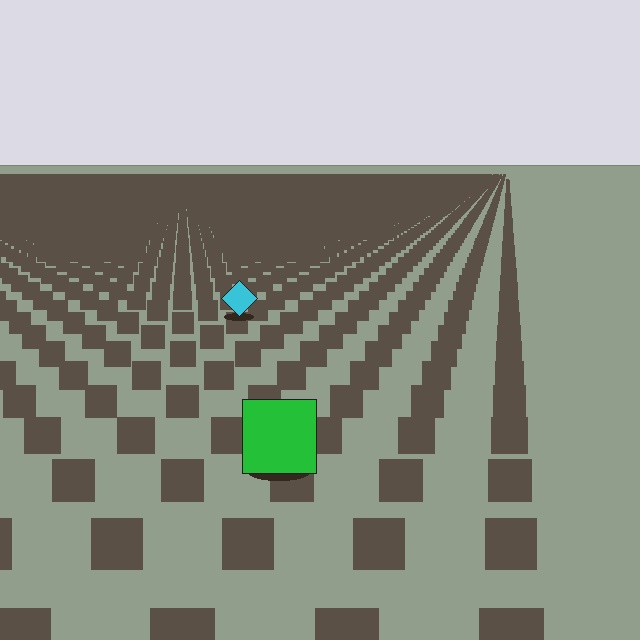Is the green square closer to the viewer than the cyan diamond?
Yes. The green square is closer — you can tell from the texture gradient: the ground texture is coarser near it.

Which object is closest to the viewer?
The green square is closest. The texture marks near it are larger and more spread out.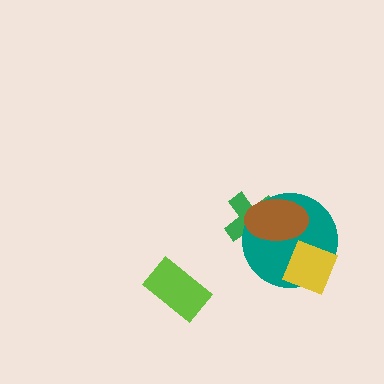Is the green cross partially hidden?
Yes, it is partially covered by another shape.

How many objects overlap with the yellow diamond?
1 object overlaps with the yellow diamond.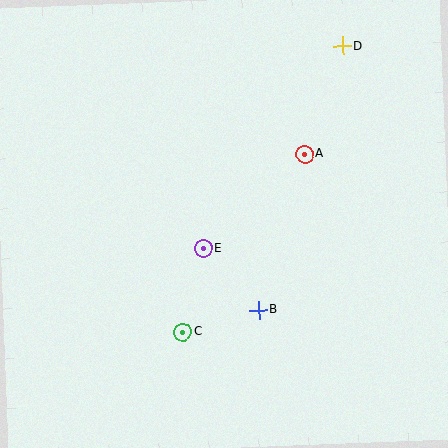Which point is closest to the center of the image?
Point E at (203, 248) is closest to the center.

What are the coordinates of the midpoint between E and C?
The midpoint between E and C is at (193, 290).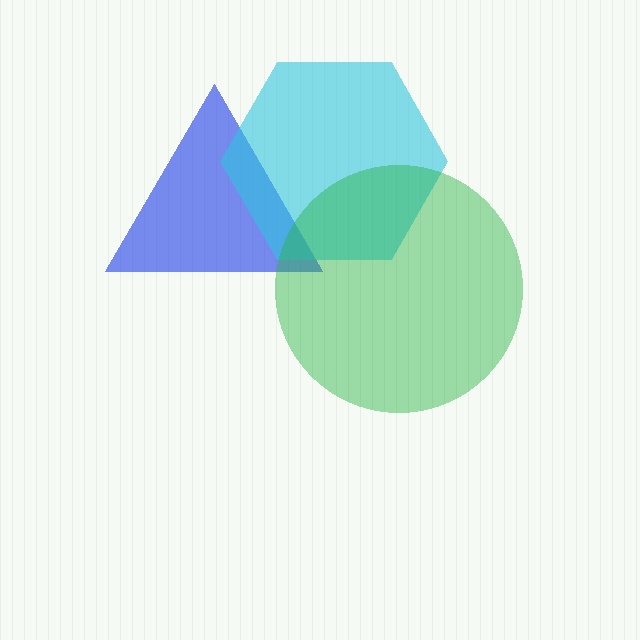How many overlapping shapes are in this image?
There are 3 overlapping shapes in the image.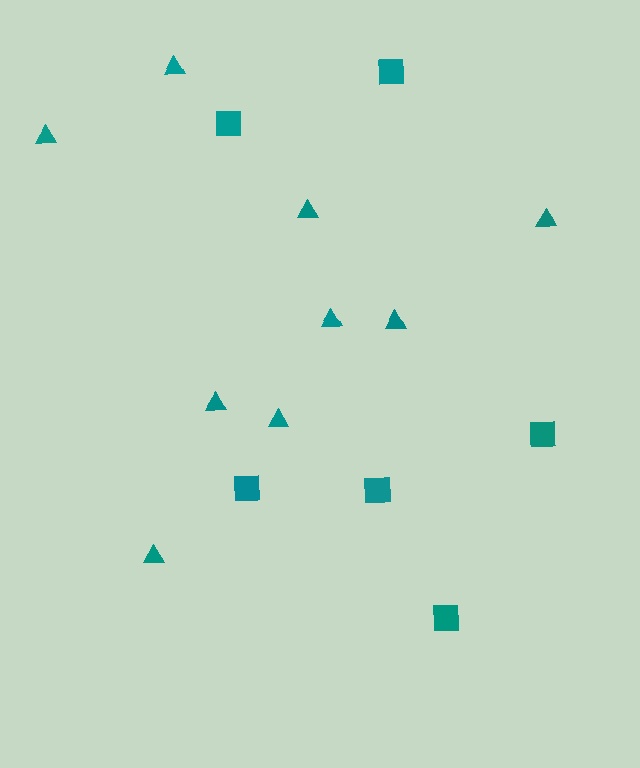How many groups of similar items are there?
There are 2 groups: one group of squares (6) and one group of triangles (9).